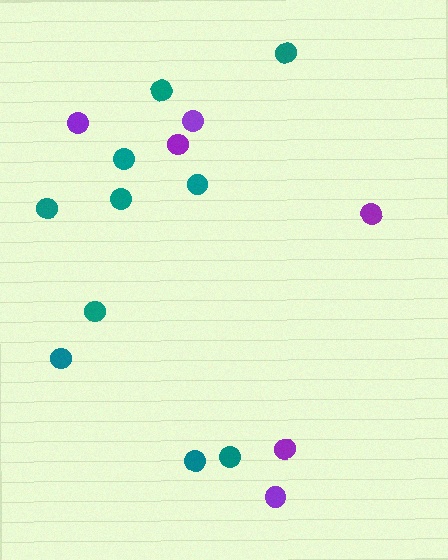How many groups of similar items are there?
There are 2 groups: one group of teal circles (10) and one group of purple circles (6).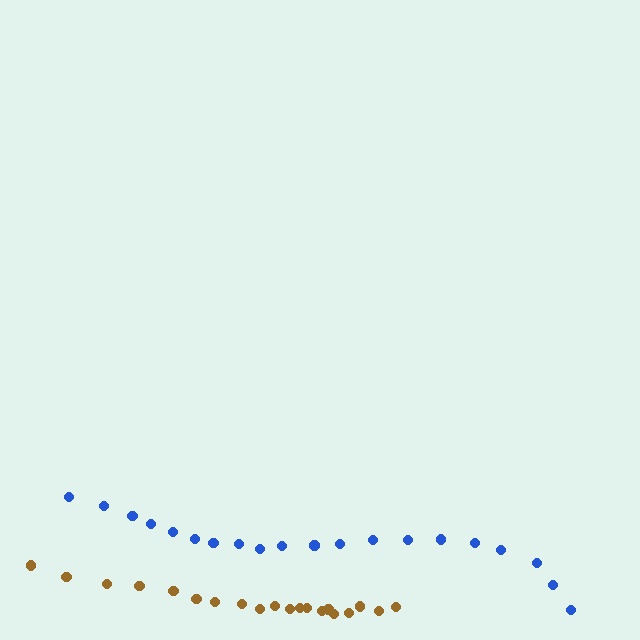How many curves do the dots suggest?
There are 2 distinct paths.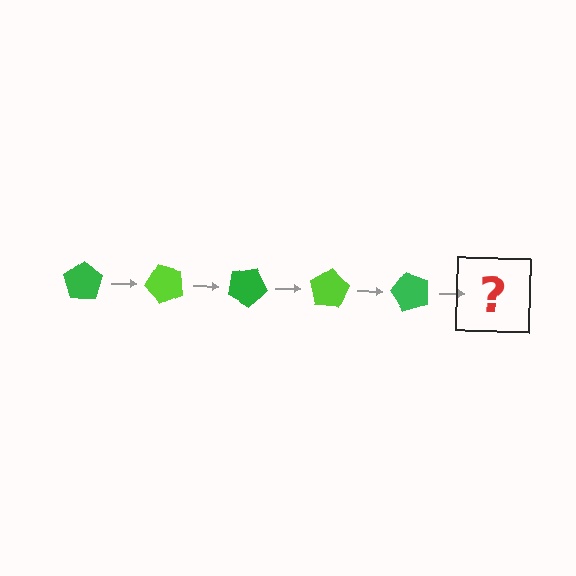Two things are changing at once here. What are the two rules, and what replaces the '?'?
The two rules are that it rotates 50 degrees each step and the color cycles through green and lime. The '?' should be a lime pentagon, rotated 250 degrees from the start.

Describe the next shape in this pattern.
It should be a lime pentagon, rotated 250 degrees from the start.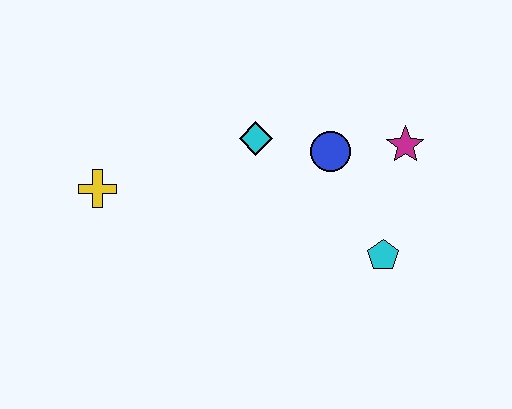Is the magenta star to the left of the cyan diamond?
No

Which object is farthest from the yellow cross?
The magenta star is farthest from the yellow cross.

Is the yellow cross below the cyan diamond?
Yes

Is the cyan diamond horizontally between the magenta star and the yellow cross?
Yes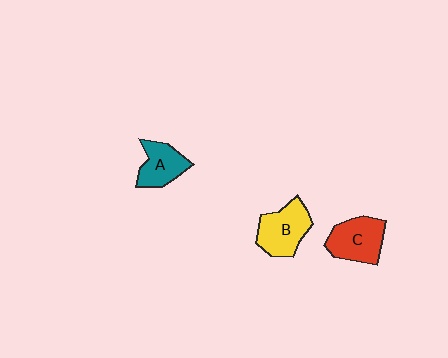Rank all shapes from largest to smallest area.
From largest to smallest: B (yellow), C (red), A (teal).